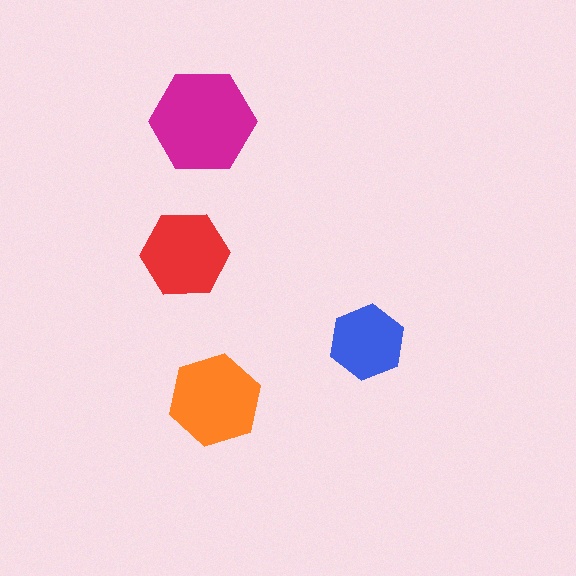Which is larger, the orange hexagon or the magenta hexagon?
The magenta one.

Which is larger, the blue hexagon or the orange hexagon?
The orange one.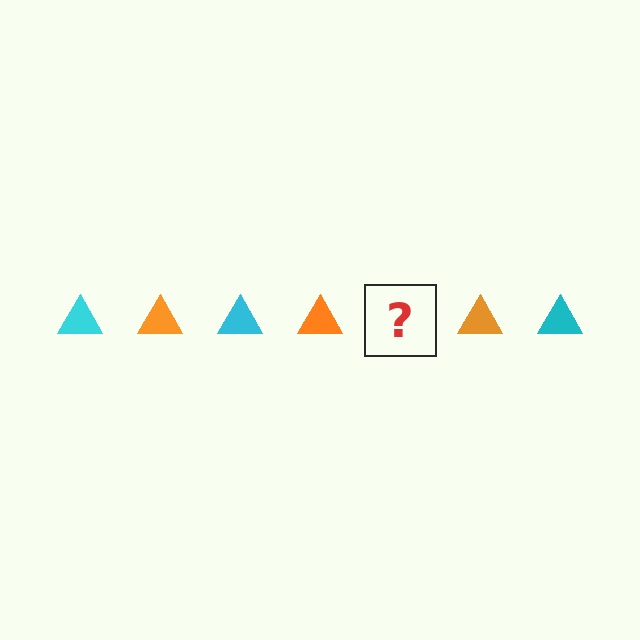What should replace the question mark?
The question mark should be replaced with a cyan triangle.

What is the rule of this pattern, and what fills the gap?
The rule is that the pattern cycles through cyan, orange triangles. The gap should be filled with a cyan triangle.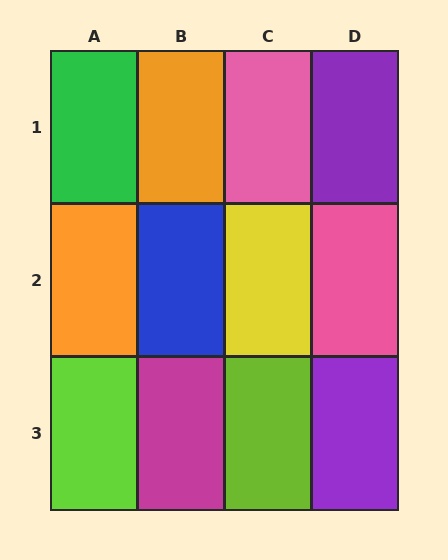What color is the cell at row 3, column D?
Purple.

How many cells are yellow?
1 cell is yellow.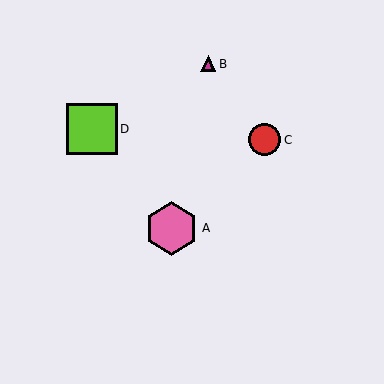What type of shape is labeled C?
Shape C is a red circle.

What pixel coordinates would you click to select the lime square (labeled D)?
Click at (92, 129) to select the lime square D.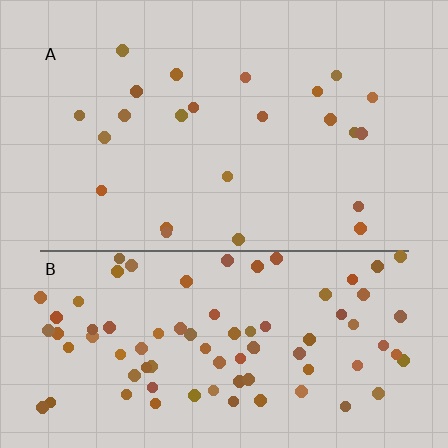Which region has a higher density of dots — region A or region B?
B (the bottom).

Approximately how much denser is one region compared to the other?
Approximately 3.6× — region B over region A.